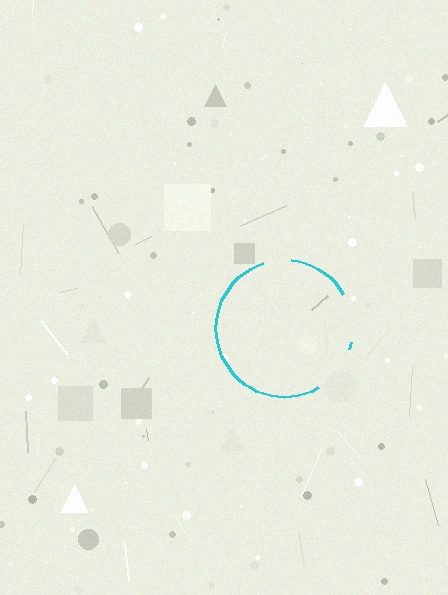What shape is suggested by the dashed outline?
The dashed outline suggests a circle.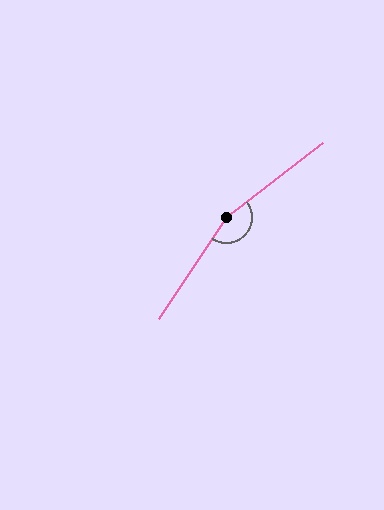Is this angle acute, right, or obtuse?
It is obtuse.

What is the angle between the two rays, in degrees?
Approximately 161 degrees.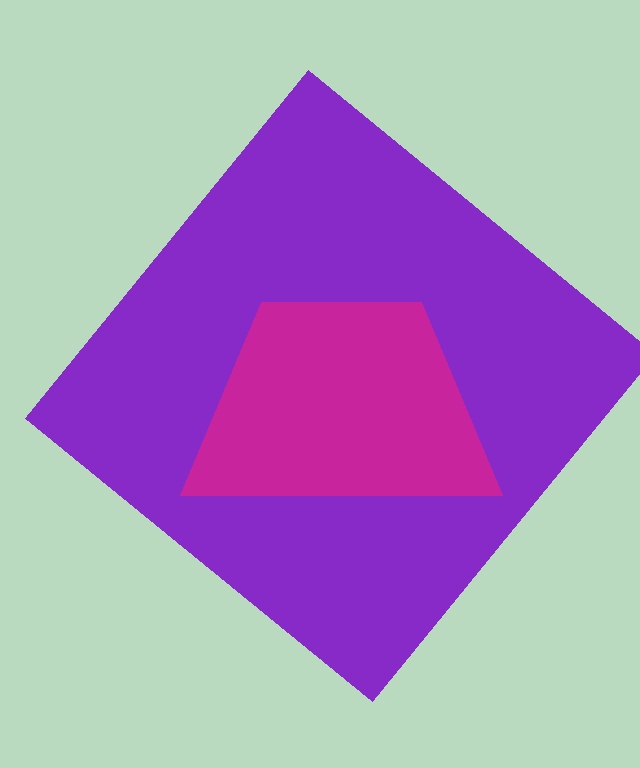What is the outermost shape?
The purple diamond.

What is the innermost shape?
The magenta trapezoid.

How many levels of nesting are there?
2.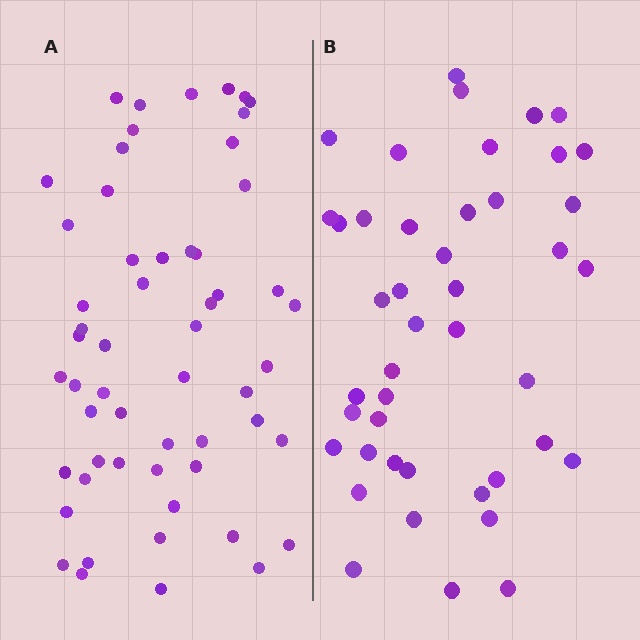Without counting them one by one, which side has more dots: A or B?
Region A (the left region) has more dots.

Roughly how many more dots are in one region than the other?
Region A has roughly 12 or so more dots than region B.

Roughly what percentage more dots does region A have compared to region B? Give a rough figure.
About 25% more.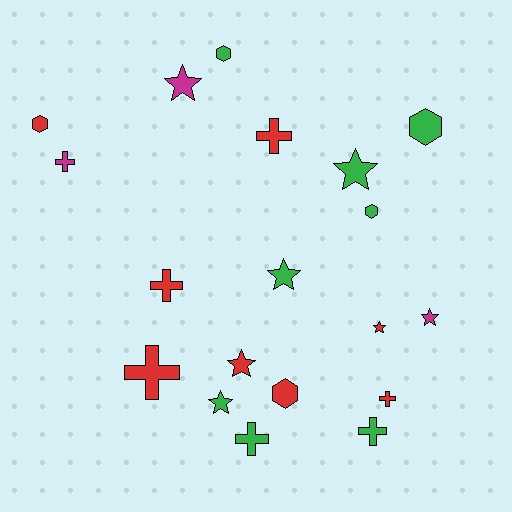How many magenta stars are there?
There are 2 magenta stars.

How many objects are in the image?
There are 19 objects.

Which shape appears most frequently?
Star, with 7 objects.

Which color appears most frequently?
Red, with 8 objects.